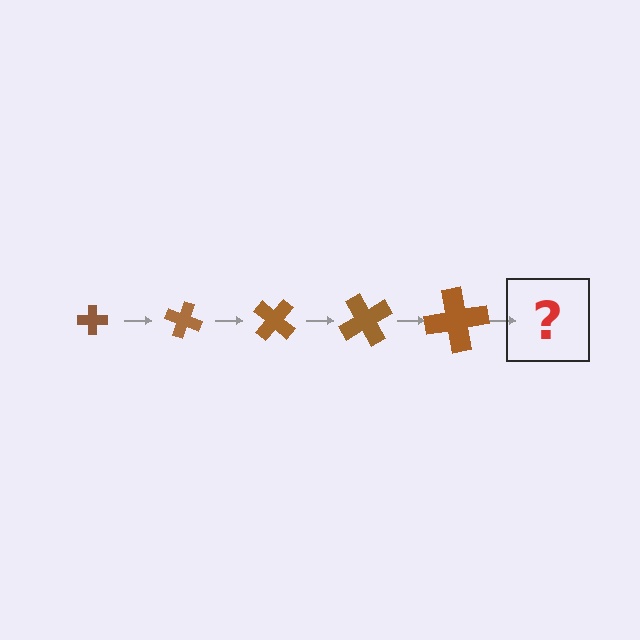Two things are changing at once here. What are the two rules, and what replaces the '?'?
The two rules are that the cross grows larger each step and it rotates 20 degrees each step. The '?' should be a cross, larger than the previous one and rotated 100 degrees from the start.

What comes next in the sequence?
The next element should be a cross, larger than the previous one and rotated 100 degrees from the start.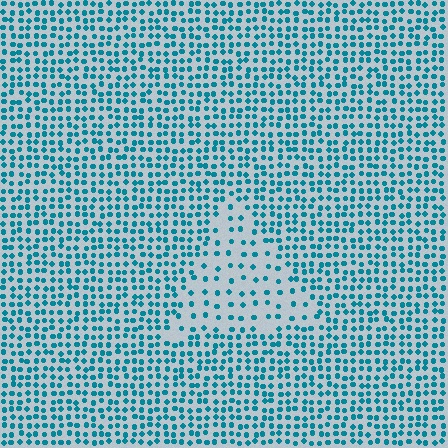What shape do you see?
I see a triangle.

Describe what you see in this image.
The image contains small teal elements arranged at two different densities. A triangle-shaped region is visible where the elements are less densely packed than the surrounding area.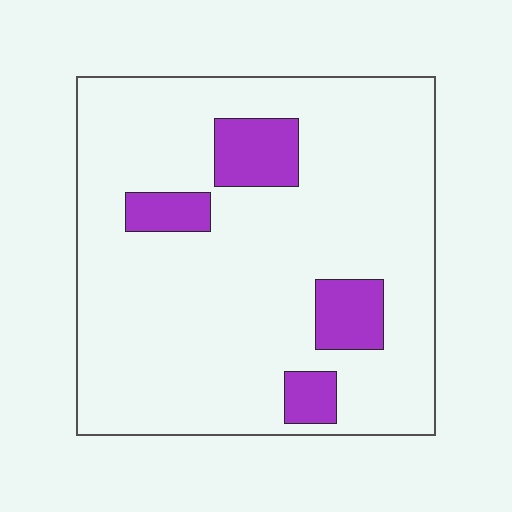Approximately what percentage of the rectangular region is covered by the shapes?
Approximately 15%.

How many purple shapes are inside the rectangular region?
4.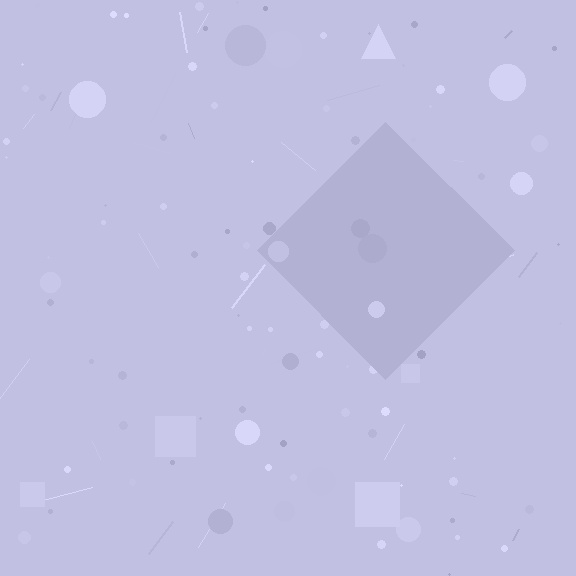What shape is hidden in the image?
A diamond is hidden in the image.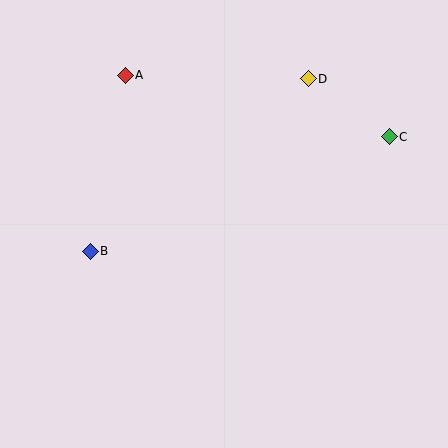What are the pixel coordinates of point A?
Point A is at (125, 75).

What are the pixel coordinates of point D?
Point D is at (308, 79).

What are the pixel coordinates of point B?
Point B is at (90, 251).